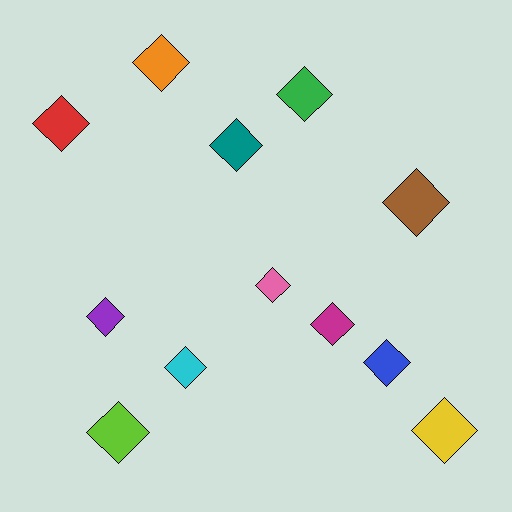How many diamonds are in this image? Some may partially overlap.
There are 12 diamonds.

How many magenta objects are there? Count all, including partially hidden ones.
There is 1 magenta object.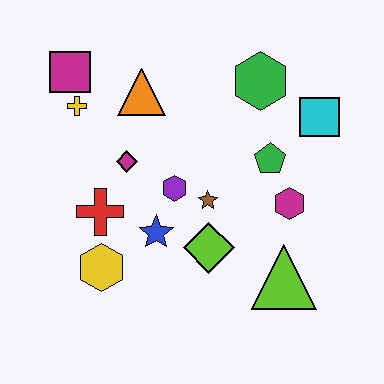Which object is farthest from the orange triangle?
The lime triangle is farthest from the orange triangle.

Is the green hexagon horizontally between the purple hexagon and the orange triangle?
No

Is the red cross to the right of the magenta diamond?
No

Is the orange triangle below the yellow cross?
No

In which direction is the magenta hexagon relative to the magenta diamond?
The magenta hexagon is to the right of the magenta diamond.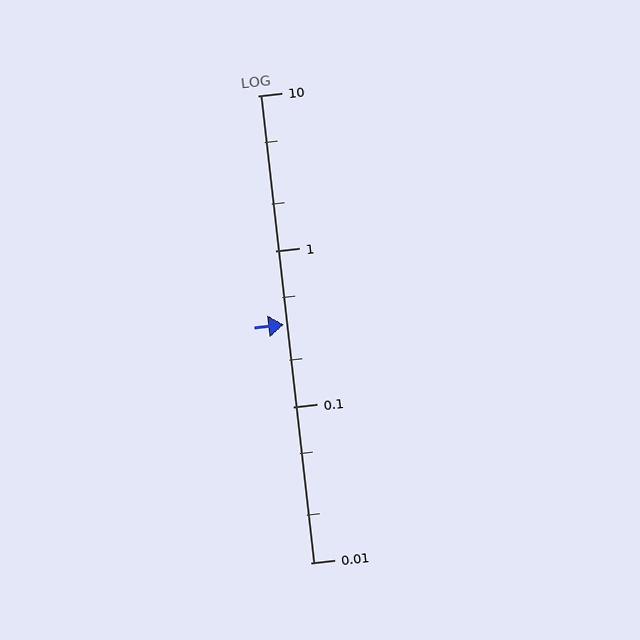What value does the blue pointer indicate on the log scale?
The pointer indicates approximately 0.34.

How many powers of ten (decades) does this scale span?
The scale spans 3 decades, from 0.01 to 10.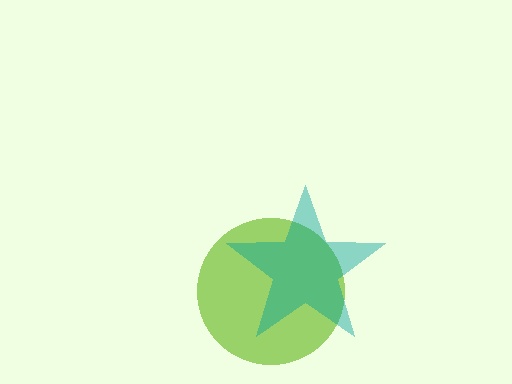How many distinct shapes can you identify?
There are 2 distinct shapes: a lime circle, a teal star.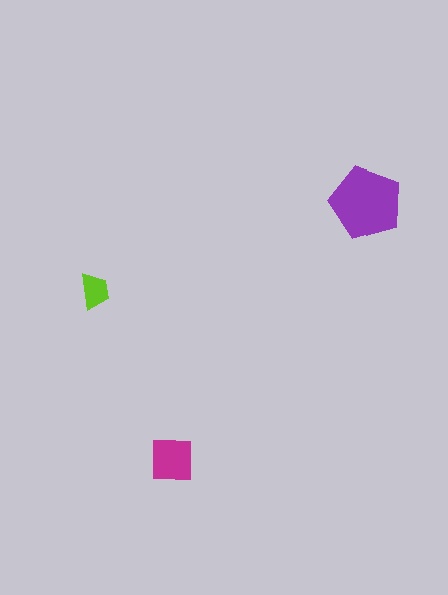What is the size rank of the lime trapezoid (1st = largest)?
3rd.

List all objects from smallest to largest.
The lime trapezoid, the magenta square, the purple pentagon.